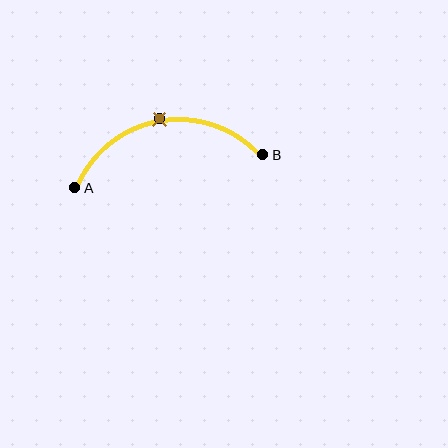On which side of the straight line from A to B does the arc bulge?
The arc bulges above the straight line connecting A and B.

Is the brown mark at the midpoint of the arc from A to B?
Yes. The brown mark lies on the arc at equal arc-length from both A and B — it is the arc midpoint.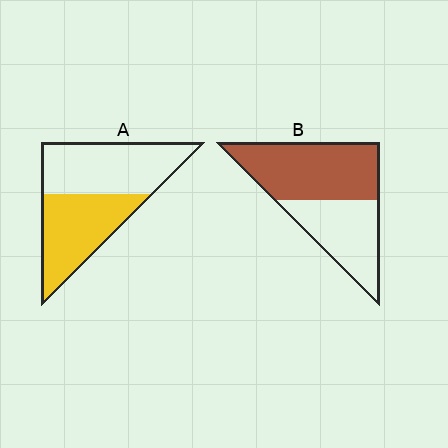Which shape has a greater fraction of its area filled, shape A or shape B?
Shape B.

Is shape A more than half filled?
Roughly half.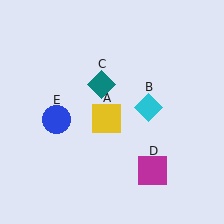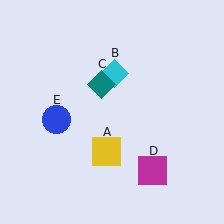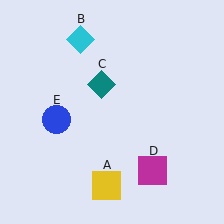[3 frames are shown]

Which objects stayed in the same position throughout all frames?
Teal diamond (object C) and magenta square (object D) and blue circle (object E) remained stationary.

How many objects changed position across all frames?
2 objects changed position: yellow square (object A), cyan diamond (object B).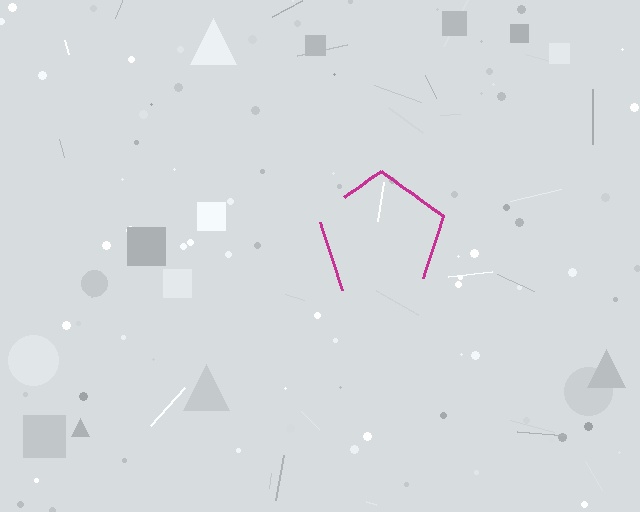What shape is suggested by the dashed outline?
The dashed outline suggests a pentagon.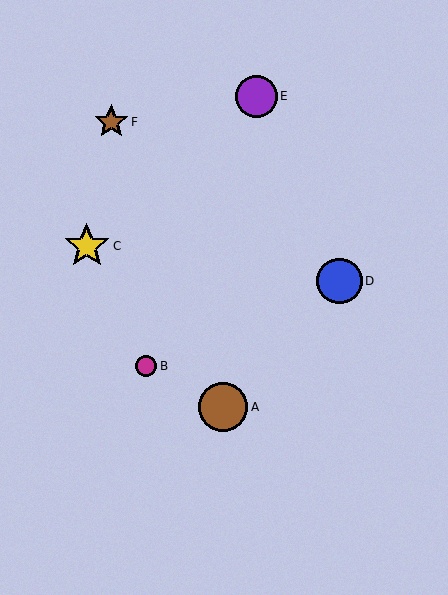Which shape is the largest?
The brown circle (labeled A) is the largest.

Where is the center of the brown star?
The center of the brown star is at (111, 122).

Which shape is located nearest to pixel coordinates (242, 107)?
The purple circle (labeled E) at (256, 96) is nearest to that location.